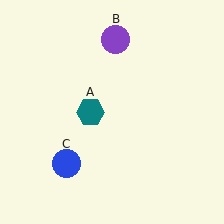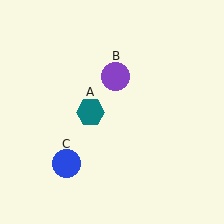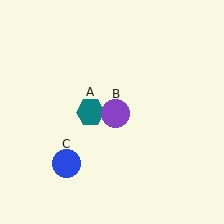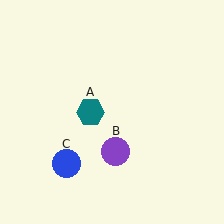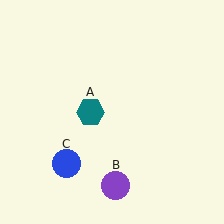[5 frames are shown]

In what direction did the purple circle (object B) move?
The purple circle (object B) moved down.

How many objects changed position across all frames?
1 object changed position: purple circle (object B).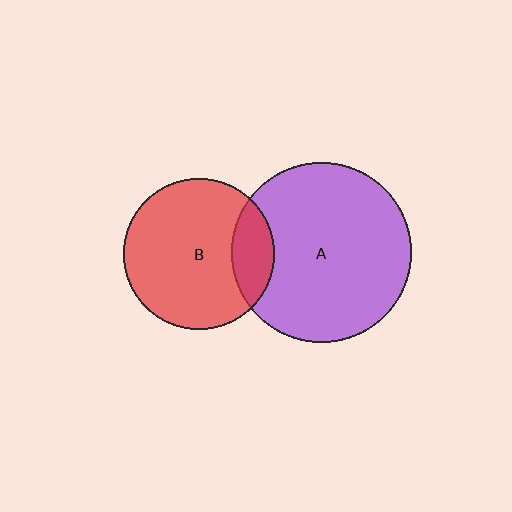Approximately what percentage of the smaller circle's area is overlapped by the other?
Approximately 20%.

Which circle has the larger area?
Circle A (purple).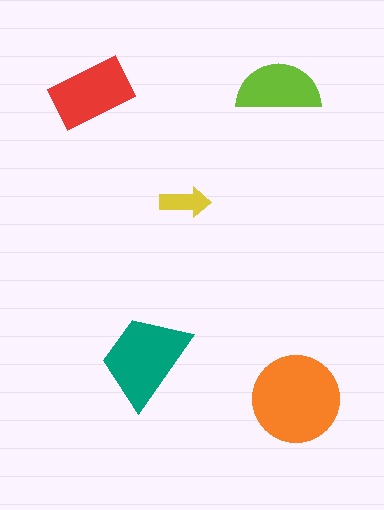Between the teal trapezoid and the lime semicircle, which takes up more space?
The teal trapezoid.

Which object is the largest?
The orange circle.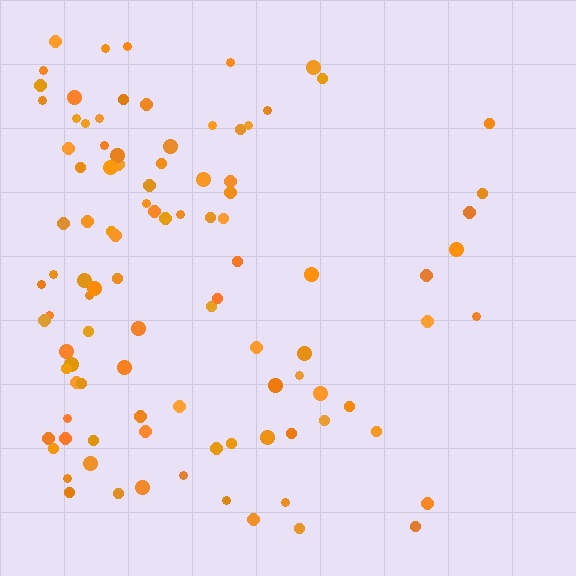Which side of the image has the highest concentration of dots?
The left.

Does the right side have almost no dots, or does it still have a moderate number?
Still a moderate number, just noticeably fewer than the left.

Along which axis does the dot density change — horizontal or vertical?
Horizontal.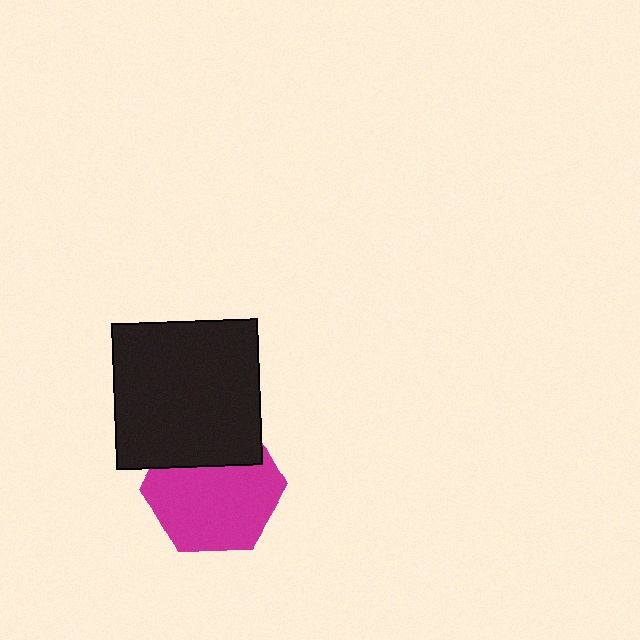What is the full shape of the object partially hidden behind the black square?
The partially hidden object is a magenta hexagon.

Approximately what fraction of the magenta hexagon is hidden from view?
Roughly 31% of the magenta hexagon is hidden behind the black square.